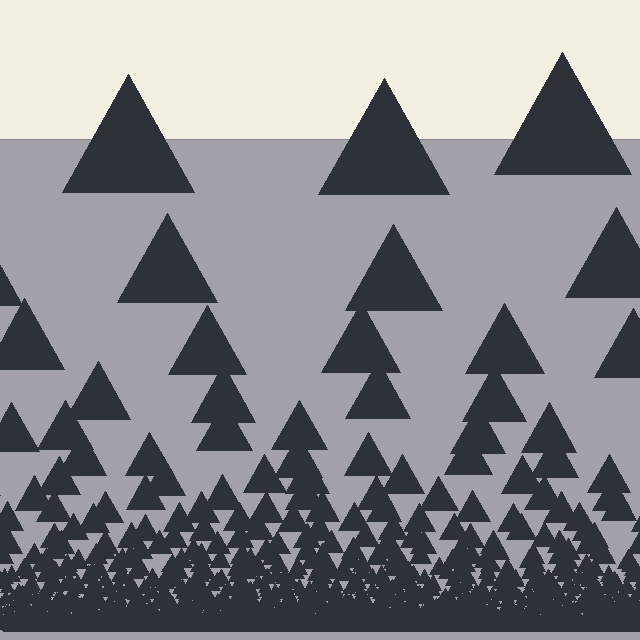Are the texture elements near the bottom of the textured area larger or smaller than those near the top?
Smaller. The gradient is inverted — elements near the bottom are smaller and denser.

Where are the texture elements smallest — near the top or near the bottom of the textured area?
Near the bottom.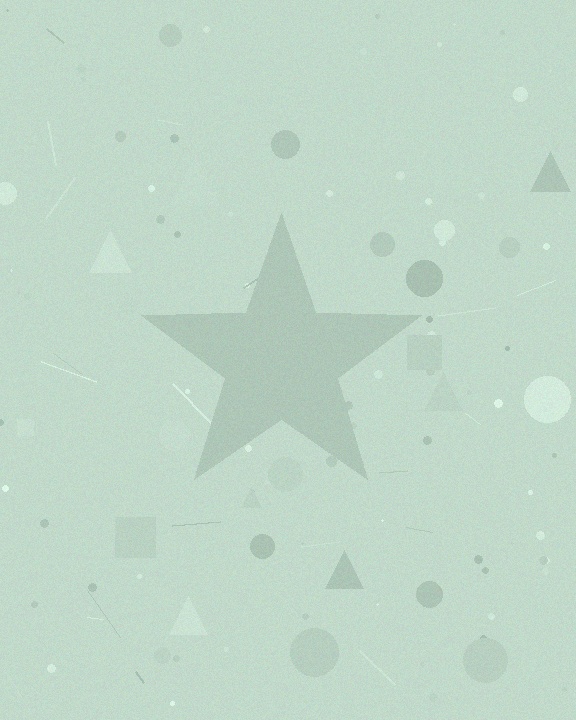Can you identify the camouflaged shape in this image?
The camouflaged shape is a star.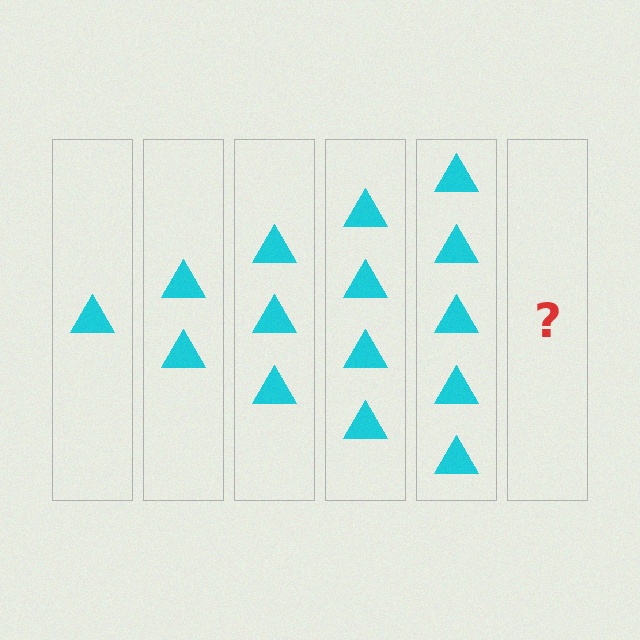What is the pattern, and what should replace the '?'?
The pattern is that each step adds one more triangle. The '?' should be 6 triangles.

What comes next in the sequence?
The next element should be 6 triangles.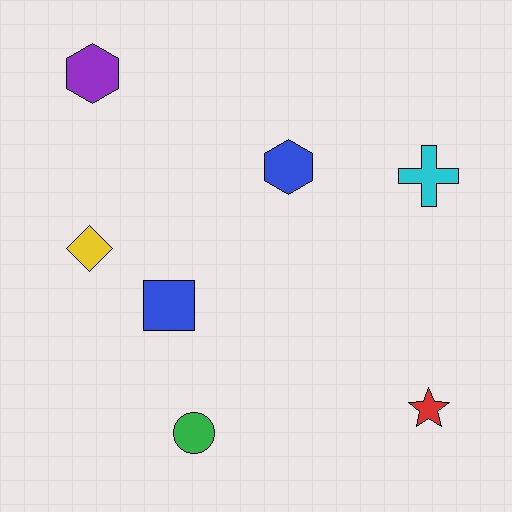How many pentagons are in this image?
There are no pentagons.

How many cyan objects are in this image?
There is 1 cyan object.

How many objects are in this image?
There are 7 objects.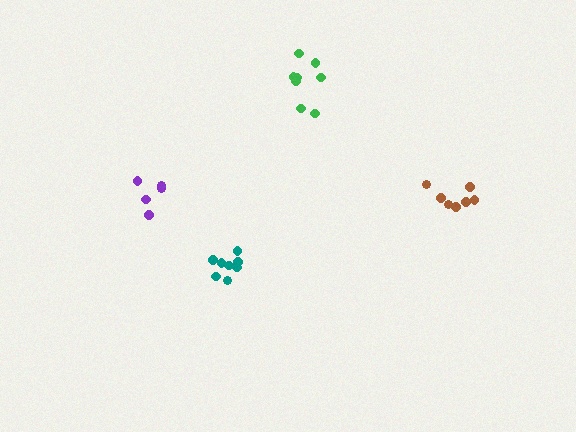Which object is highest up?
The green cluster is topmost.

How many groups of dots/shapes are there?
There are 4 groups.